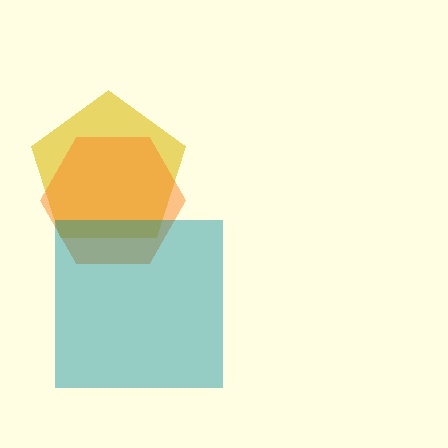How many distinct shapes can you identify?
There are 3 distinct shapes: a yellow pentagon, an orange hexagon, a teal square.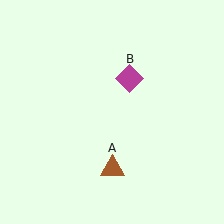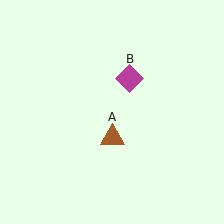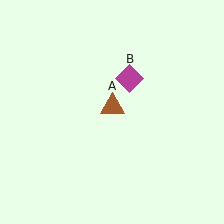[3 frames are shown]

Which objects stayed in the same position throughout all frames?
Magenta diamond (object B) remained stationary.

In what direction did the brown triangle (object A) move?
The brown triangle (object A) moved up.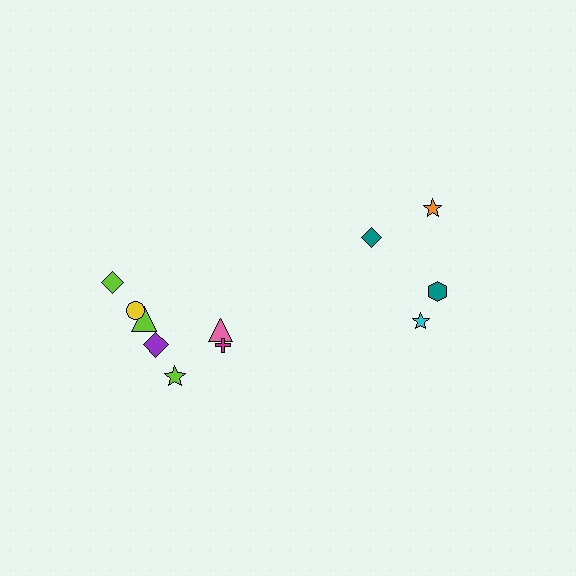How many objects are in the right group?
There are 4 objects.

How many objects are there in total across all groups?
There are 11 objects.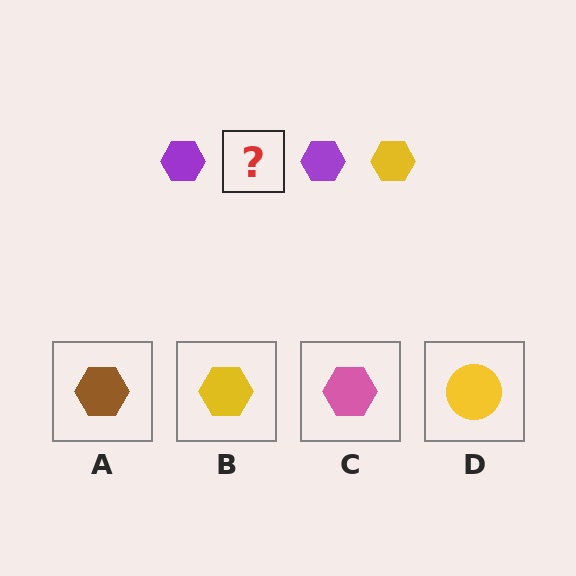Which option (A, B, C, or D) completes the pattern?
B.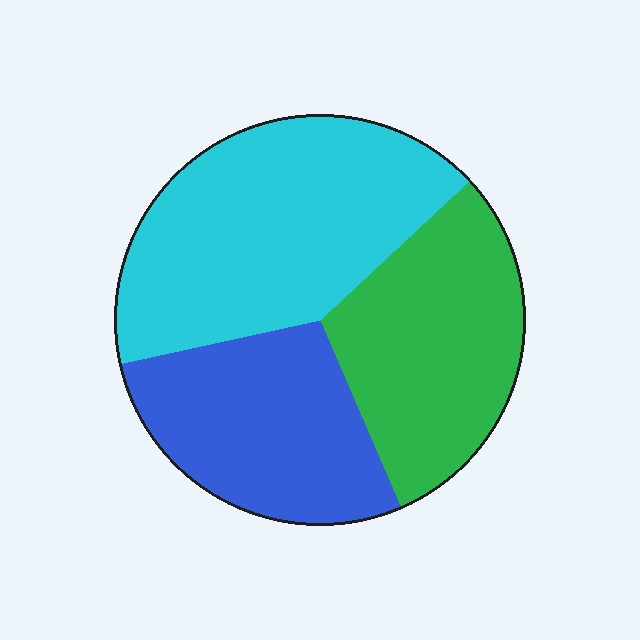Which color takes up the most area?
Cyan, at roughly 40%.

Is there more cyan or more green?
Cyan.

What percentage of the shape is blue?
Blue covers about 30% of the shape.